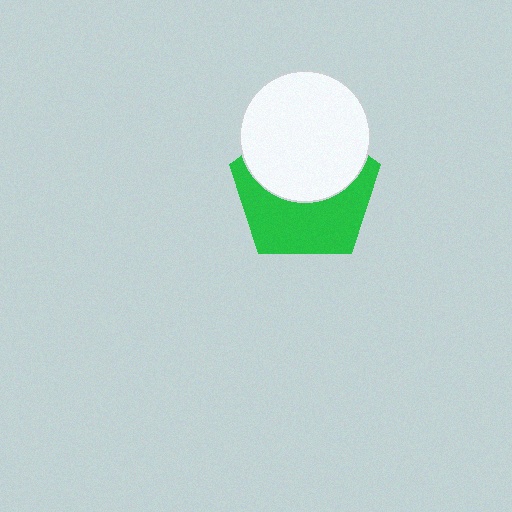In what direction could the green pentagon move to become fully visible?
The green pentagon could move down. That would shift it out from behind the white circle entirely.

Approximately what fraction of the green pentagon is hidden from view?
Roughly 49% of the green pentagon is hidden behind the white circle.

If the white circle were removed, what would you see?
You would see the complete green pentagon.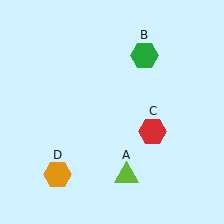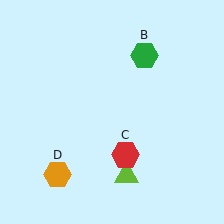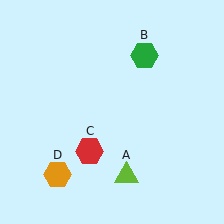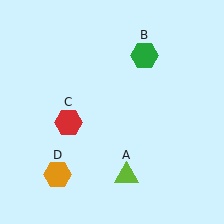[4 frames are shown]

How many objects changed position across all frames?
1 object changed position: red hexagon (object C).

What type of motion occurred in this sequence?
The red hexagon (object C) rotated clockwise around the center of the scene.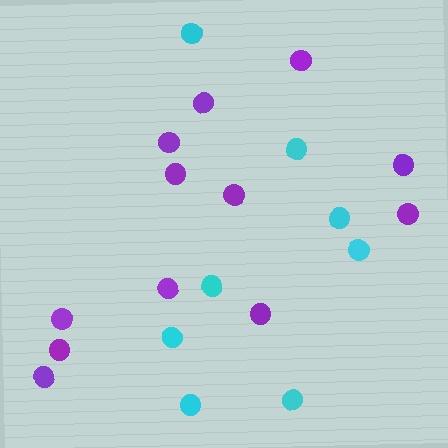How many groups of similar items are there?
There are 2 groups: one group of purple circles (12) and one group of cyan circles (8).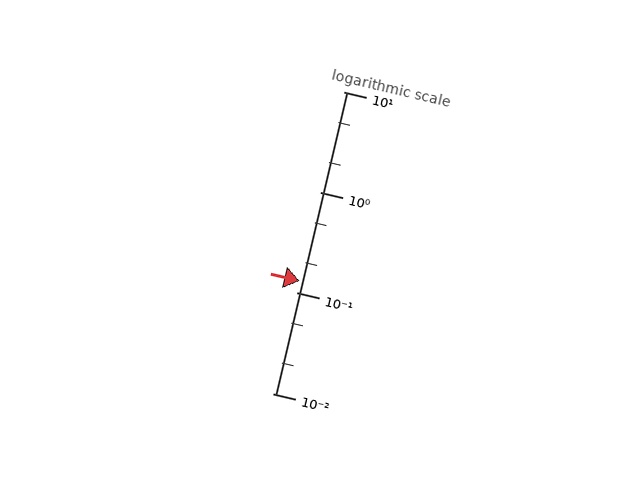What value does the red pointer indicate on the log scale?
The pointer indicates approximately 0.13.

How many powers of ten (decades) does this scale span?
The scale spans 3 decades, from 0.01 to 10.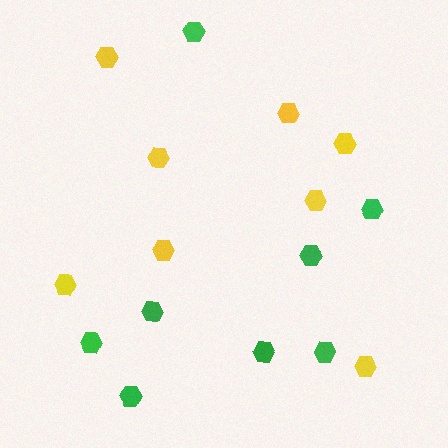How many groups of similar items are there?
There are 2 groups: one group of yellow hexagons (8) and one group of green hexagons (8).